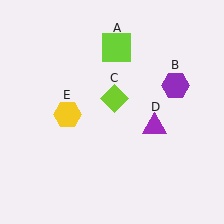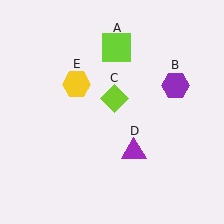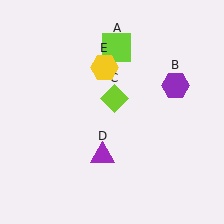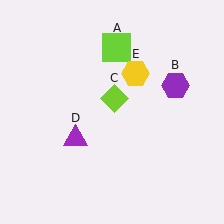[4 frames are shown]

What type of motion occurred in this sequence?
The purple triangle (object D), yellow hexagon (object E) rotated clockwise around the center of the scene.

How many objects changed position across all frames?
2 objects changed position: purple triangle (object D), yellow hexagon (object E).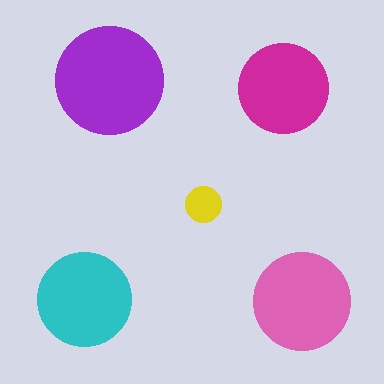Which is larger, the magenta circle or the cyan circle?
The cyan one.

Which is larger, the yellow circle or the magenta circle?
The magenta one.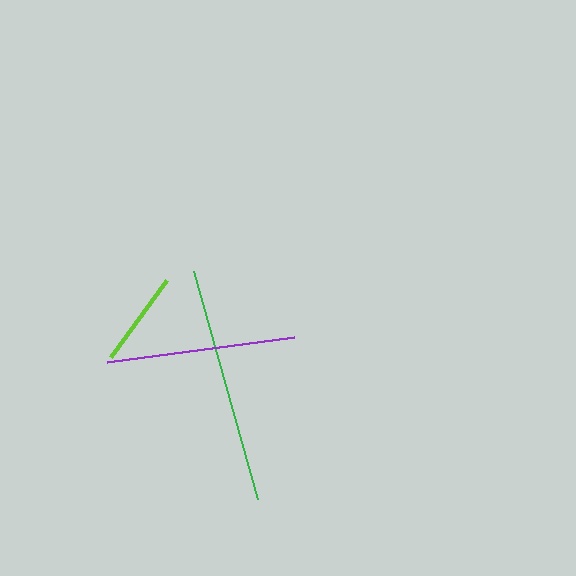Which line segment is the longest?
The green line is the longest at approximately 237 pixels.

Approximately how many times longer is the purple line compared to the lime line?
The purple line is approximately 2.0 times the length of the lime line.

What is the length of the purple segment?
The purple segment is approximately 189 pixels long.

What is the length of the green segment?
The green segment is approximately 237 pixels long.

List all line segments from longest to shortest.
From longest to shortest: green, purple, lime.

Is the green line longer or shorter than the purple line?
The green line is longer than the purple line.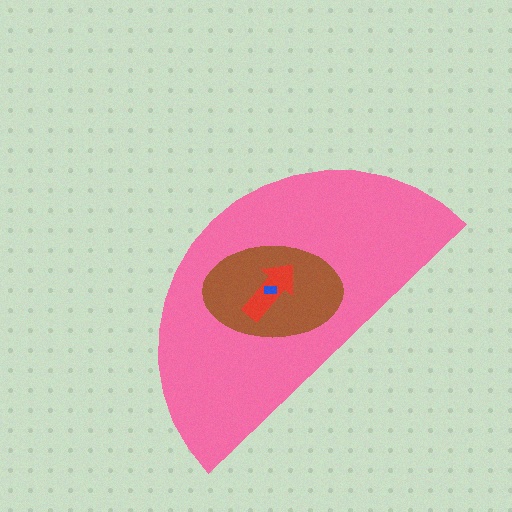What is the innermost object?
The blue rectangle.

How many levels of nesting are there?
4.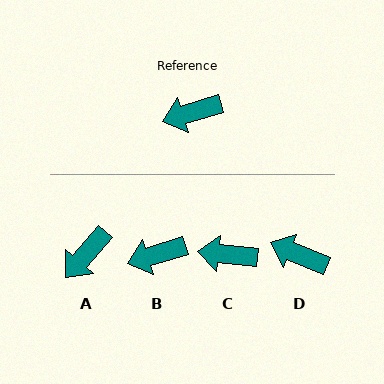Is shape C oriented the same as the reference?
No, it is off by about 23 degrees.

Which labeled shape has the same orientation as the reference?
B.